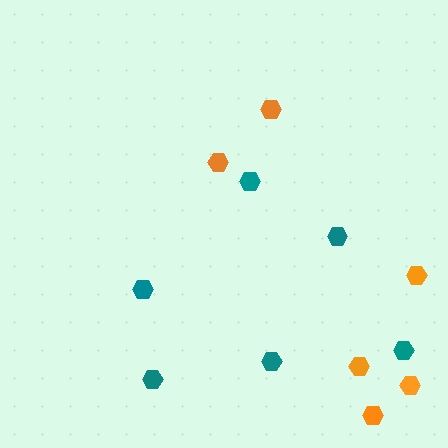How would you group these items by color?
There are 2 groups: one group of orange hexagons (6) and one group of teal hexagons (6).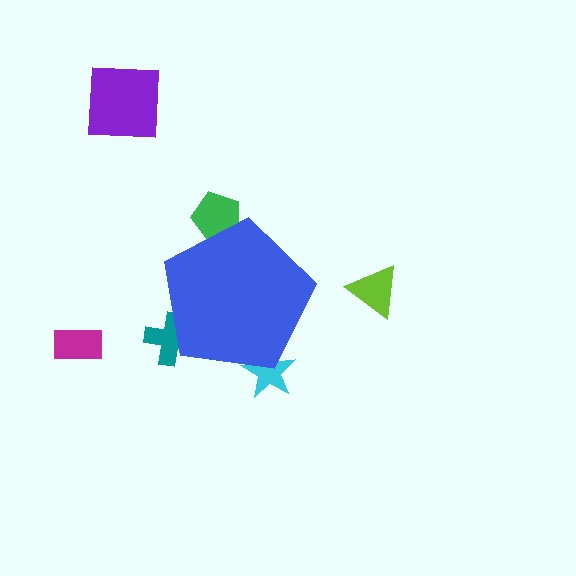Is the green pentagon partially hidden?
Yes, the green pentagon is partially hidden behind the blue pentagon.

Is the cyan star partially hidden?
Yes, the cyan star is partially hidden behind the blue pentagon.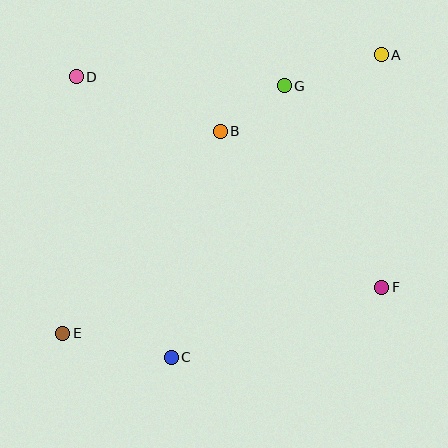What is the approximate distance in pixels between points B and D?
The distance between B and D is approximately 154 pixels.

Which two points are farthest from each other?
Points A and E are farthest from each other.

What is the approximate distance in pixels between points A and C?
The distance between A and C is approximately 368 pixels.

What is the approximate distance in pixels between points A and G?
The distance between A and G is approximately 102 pixels.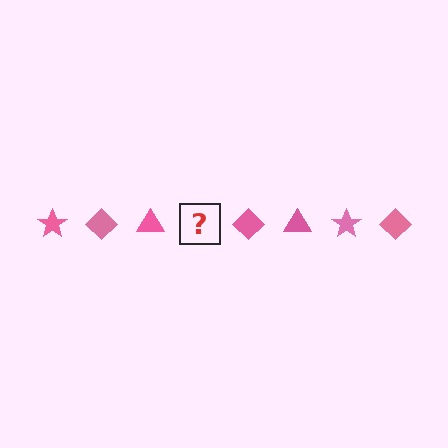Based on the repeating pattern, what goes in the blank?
The blank should be a pink star.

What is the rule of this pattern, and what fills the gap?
The rule is that the pattern cycles through star, diamond, triangle shapes in pink. The gap should be filled with a pink star.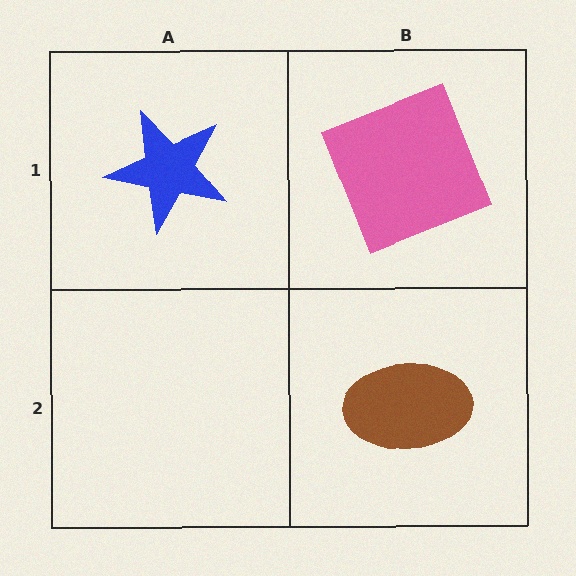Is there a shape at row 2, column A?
No, that cell is empty.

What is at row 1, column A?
A blue star.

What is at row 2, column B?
A brown ellipse.